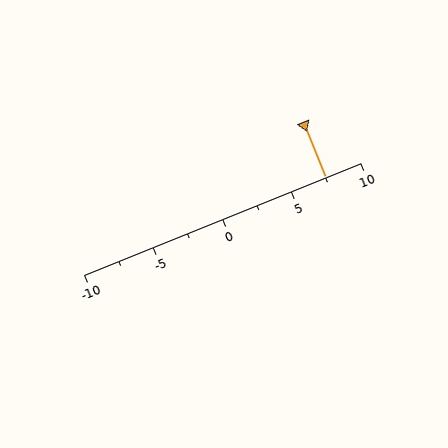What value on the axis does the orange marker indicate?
The marker indicates approximately 7.5.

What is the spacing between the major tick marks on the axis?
The major ticks are spaced 5 apart.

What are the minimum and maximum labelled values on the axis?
The axis runs from -10 to 10.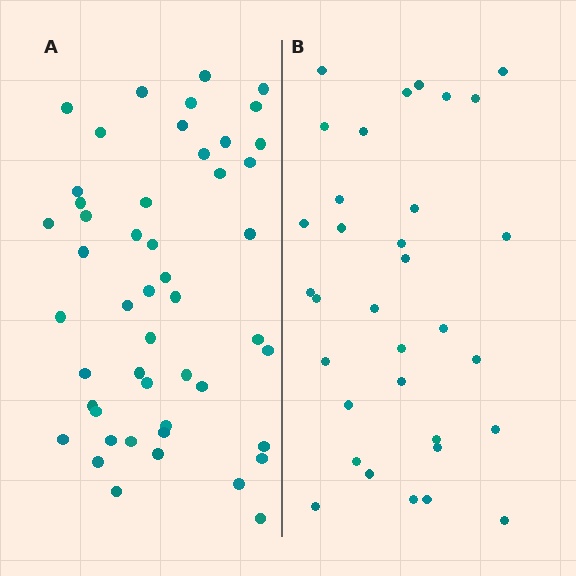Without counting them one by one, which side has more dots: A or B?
Region A (the left region) has more dots.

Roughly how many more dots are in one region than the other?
Region A has approximately 15 more dots than region B.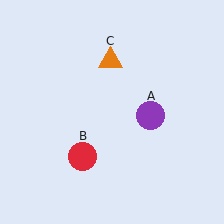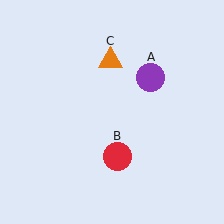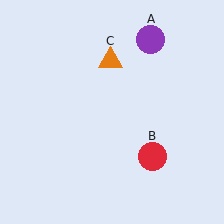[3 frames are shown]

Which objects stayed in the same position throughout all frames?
Orange triangle (object C) remained stationary.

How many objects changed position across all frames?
2 objects changed position: purple circle (object A), red circle (object B).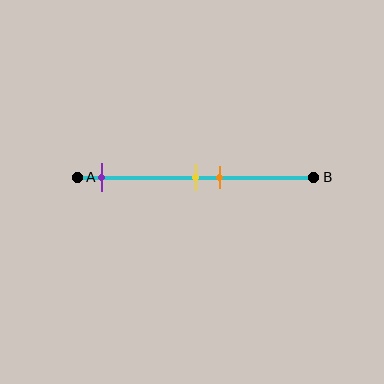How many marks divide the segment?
There are 3 marks dividing the segment.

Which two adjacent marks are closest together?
The yellow and orange marks are the closest adjacent pair.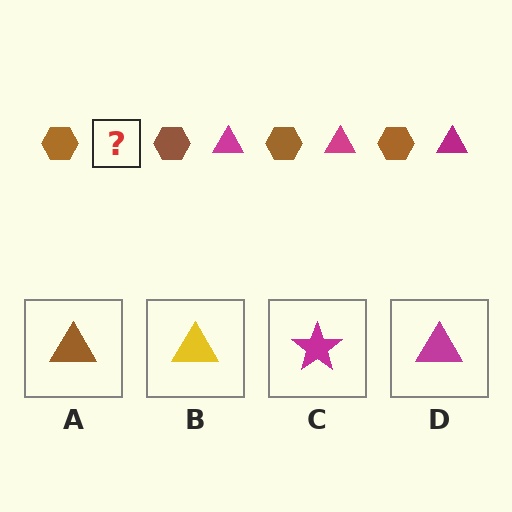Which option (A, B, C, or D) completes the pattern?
D.